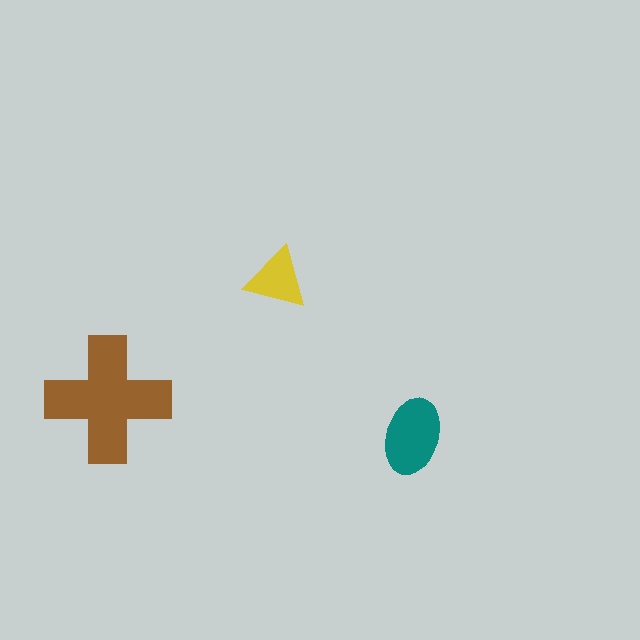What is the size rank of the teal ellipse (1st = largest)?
2nd.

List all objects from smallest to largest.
The yellow triangle, the teal ellipse, the brown cross.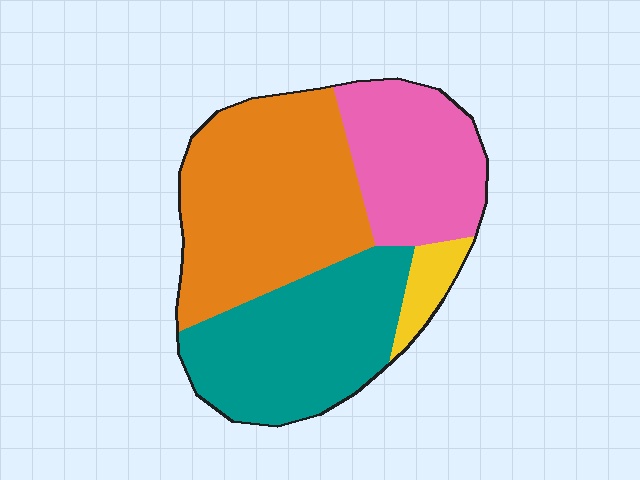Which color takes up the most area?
Orange, at roughly 40%.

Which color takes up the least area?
Yellow, at roughly 5%.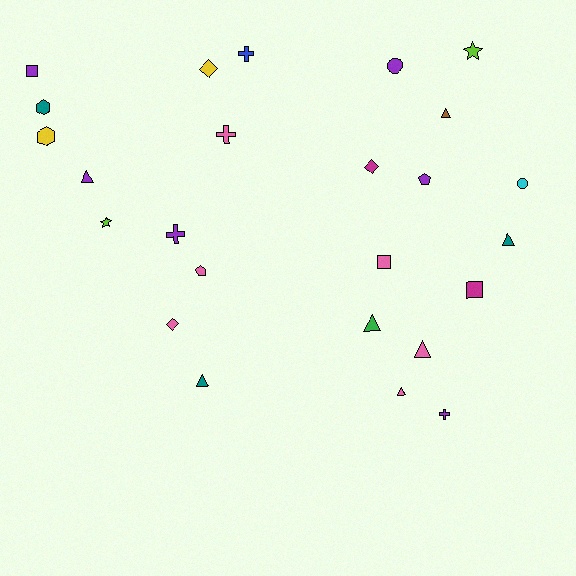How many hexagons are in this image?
There are 2 hexagons.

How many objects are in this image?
There are 25 objects.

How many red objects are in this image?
There are no red objects.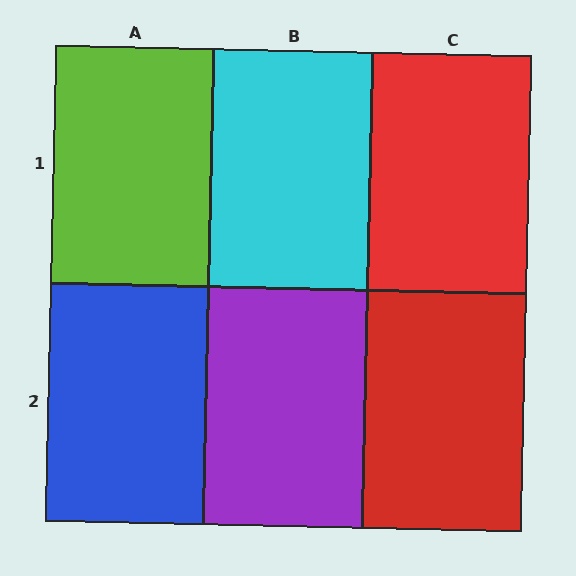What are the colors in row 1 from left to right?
Lime, cyan, red.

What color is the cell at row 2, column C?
Red.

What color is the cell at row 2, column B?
Purple.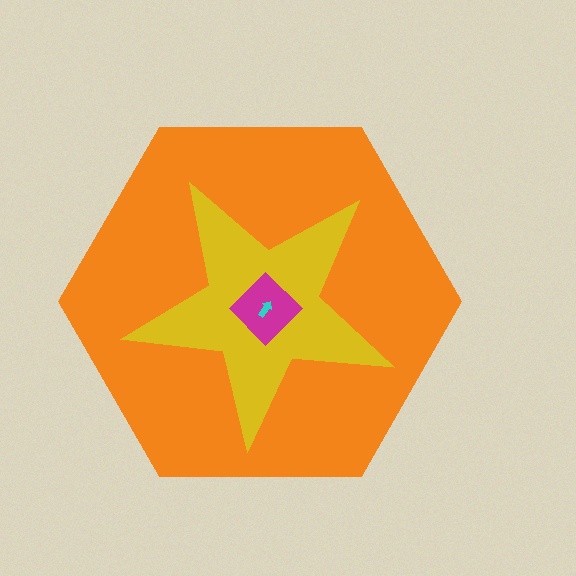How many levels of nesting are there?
4.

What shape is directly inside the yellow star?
The magenta diamond.